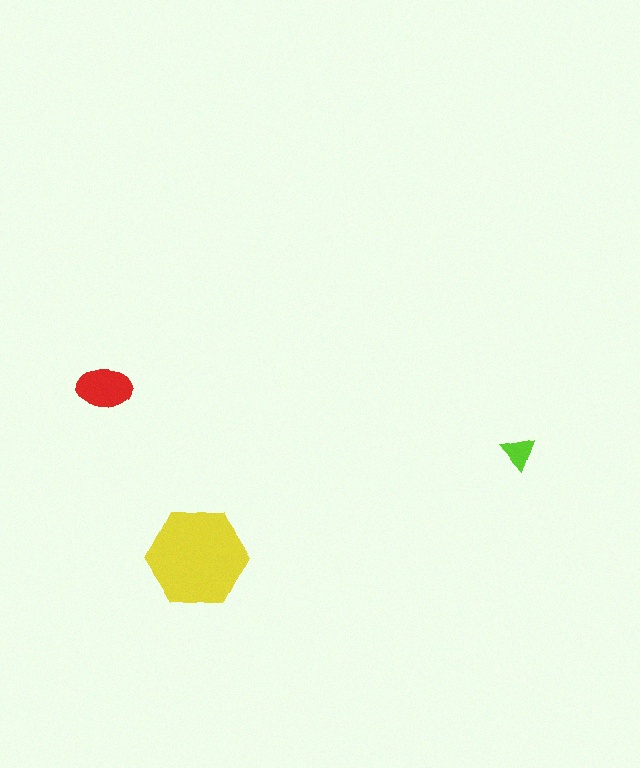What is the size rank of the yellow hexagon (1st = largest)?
1st.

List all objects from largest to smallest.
The yellow hexagon, the red ellipse, the lime triangle.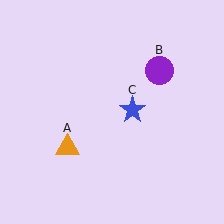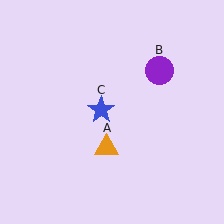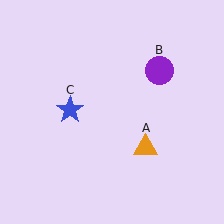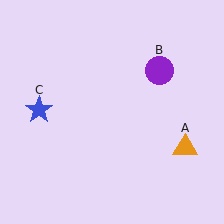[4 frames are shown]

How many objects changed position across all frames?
2 objects changed position: orange triangle (object A), blue star (object C).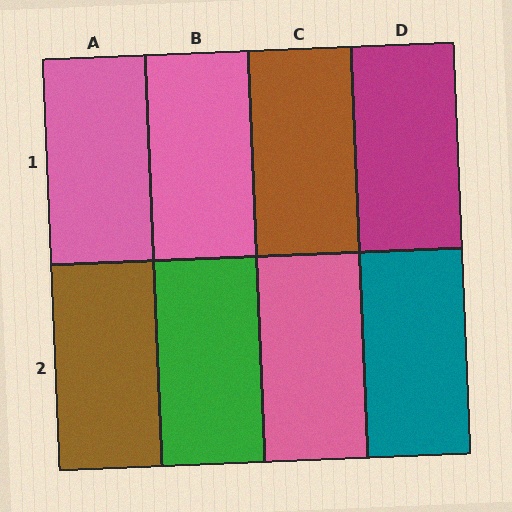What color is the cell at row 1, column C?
Brown.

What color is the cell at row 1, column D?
Magenta.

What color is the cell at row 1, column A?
Pink.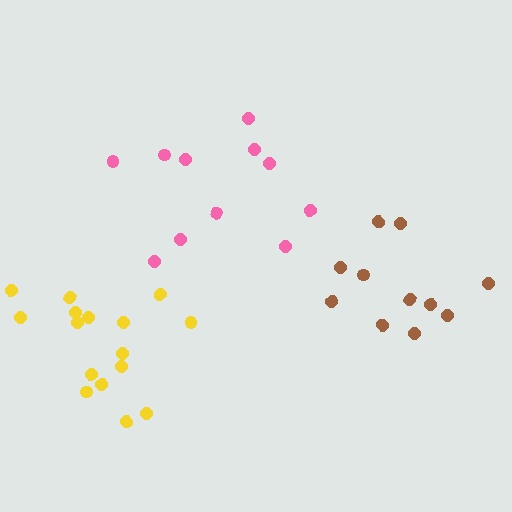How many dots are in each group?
Group 1: 11 dots, Group 2: 16 dots, Group 3: 11 dots (38 total).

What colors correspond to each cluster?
The clusters are colored: pink, yellow, brown.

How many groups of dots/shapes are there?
There are 3 groups.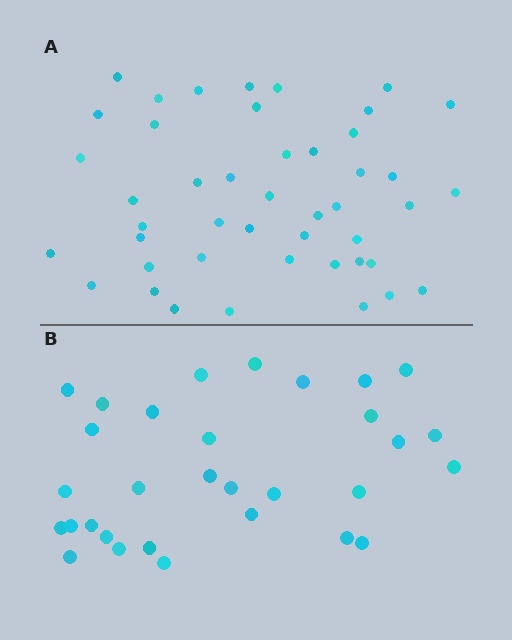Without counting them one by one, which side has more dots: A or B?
Region A (the top region) has more dots.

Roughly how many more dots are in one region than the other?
Region A has approximately 15 more dots than region B.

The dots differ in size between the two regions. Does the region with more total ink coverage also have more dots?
No. Region B has more total ink coverage because its dots are larger, but region A actually contains more individual dots. Total area can be misleading — the number of items is what matters here.